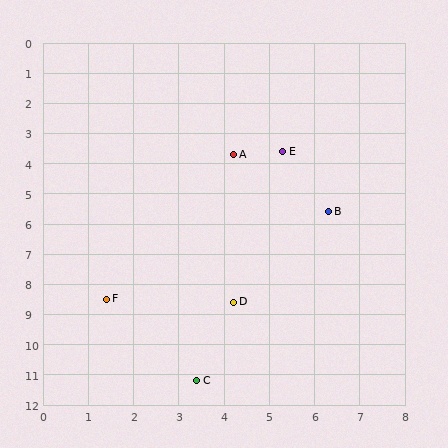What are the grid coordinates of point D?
Point D is at approximately (4.2, 8.6).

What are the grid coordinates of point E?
Point E is at approximately (5.3, 3.6).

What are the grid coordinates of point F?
Point F is at approximately (1.4, 8.5).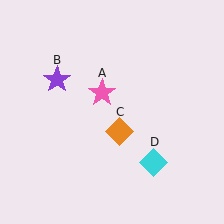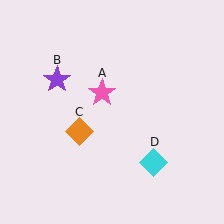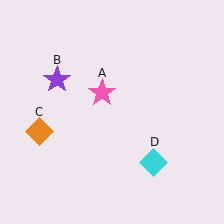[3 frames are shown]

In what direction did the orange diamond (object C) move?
The orange diamond (object C) moved left.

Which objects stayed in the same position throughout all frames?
Pink star (object A) and purple star (object B) and cyan diamond (object D) remained stationary.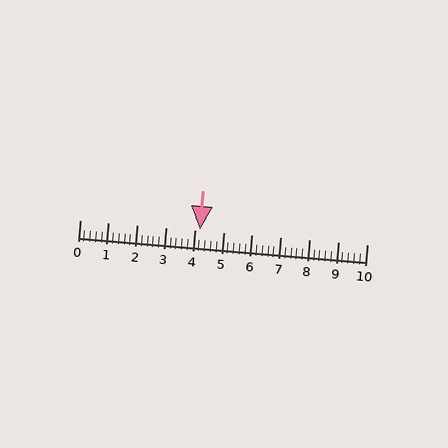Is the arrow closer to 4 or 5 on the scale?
The arrow is closer to 4.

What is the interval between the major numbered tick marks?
The major tick marks are spaced 1 units apart.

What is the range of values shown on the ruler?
The ruler shows values from 0 to 10.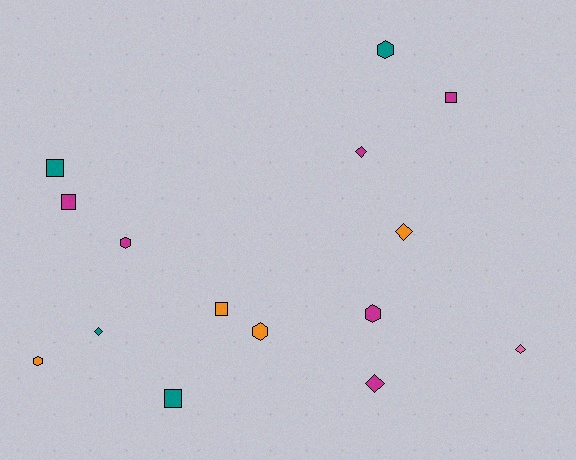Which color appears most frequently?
Magenta, with 6 objects.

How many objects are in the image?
There are 15 objects.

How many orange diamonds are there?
There is 1 orange diamond.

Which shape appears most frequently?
Square, with 5 objects.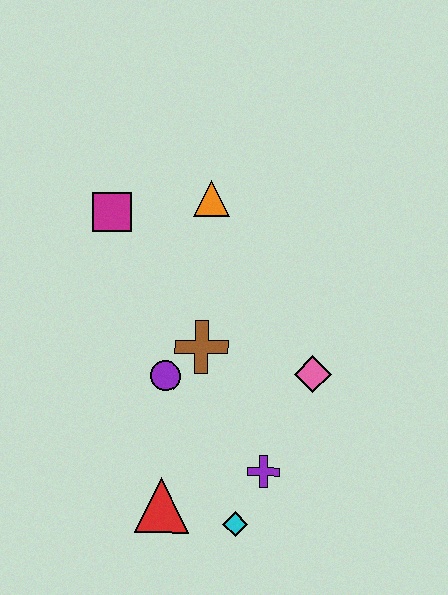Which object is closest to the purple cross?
The cyan diamond is closest to the purple cross.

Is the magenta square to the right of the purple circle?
No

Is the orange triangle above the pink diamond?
Yes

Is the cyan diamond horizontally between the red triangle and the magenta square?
No